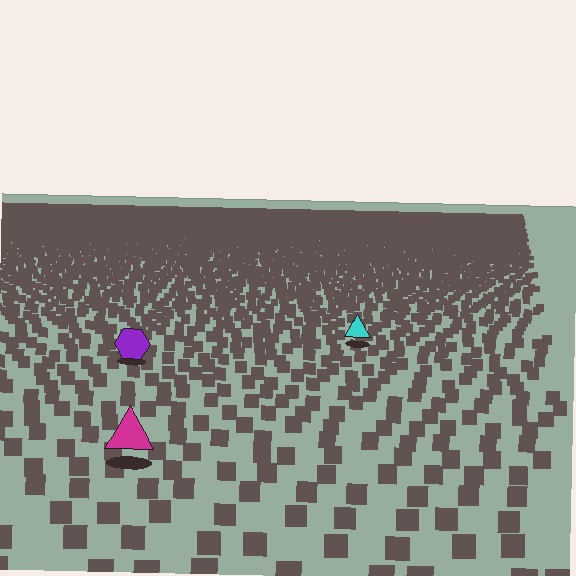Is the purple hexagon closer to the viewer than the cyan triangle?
Yes. The purple hexagon is closer — you can tell from the texture gradient: the ground texture is coarser near it.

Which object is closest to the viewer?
The magenta triangle is closest. The texture marks near it are larger and more spread out.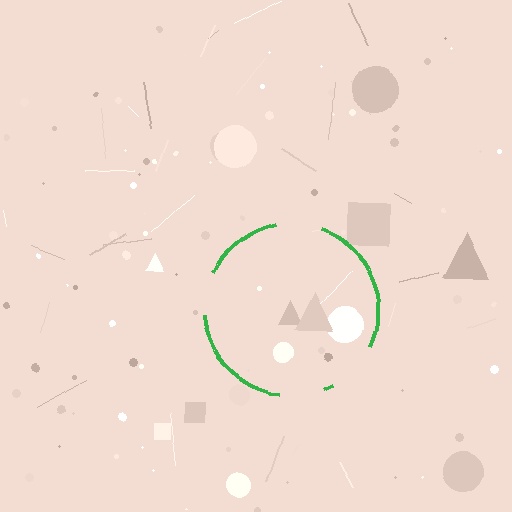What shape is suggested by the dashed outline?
The dashed outline suggests a circle.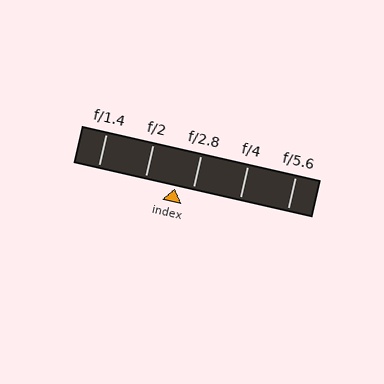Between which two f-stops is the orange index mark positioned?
The index mark is between f/2 and f/2.8.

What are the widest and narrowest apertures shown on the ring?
The widest aperture shown is f/1.4 and the narrowest is f/5.6.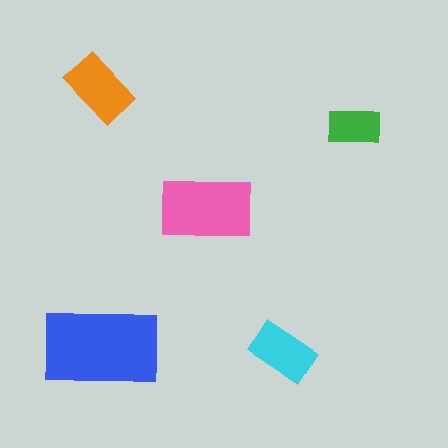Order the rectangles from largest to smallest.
the blue one, the pink one, the orange one, the cyan one, the green one.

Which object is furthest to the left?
The orange rectangle is leftmost.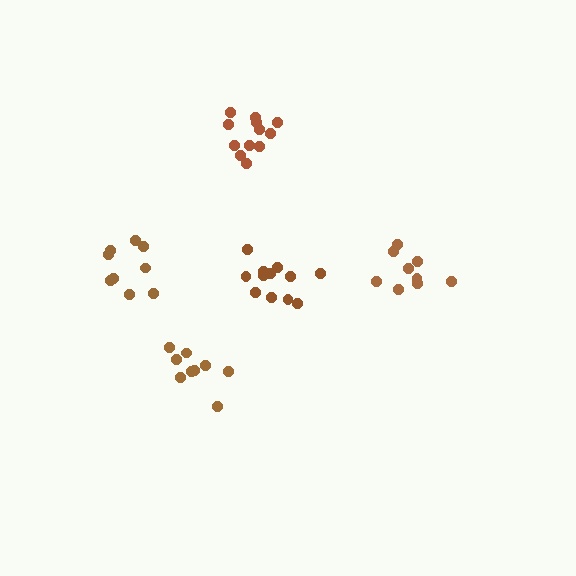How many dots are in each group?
Group 1: 9 dots, Group 2: 12 dots, Group 3: 12 dots, Group 4: 9 dots, Group 5: 9 dots (51 total).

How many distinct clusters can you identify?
There are 5 distinct clusters.